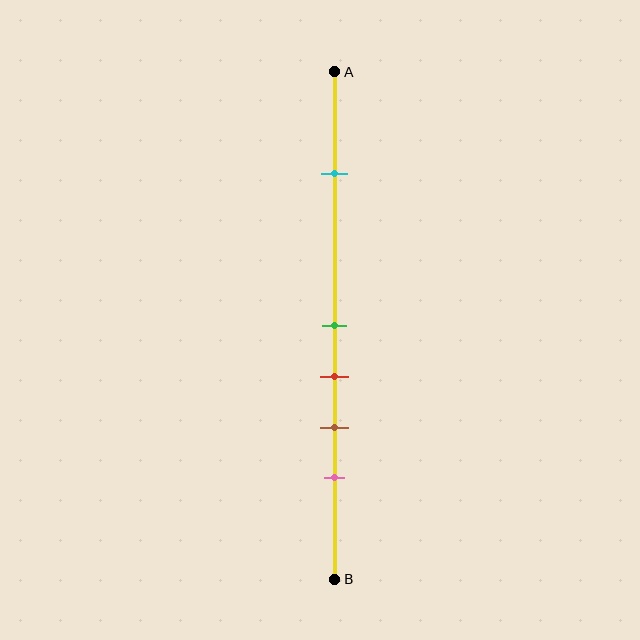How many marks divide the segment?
There are 5 marks dividing the segment.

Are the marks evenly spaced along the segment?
No, the marks are not evenly spaced.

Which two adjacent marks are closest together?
The green and red marks are the closest adjacent pair.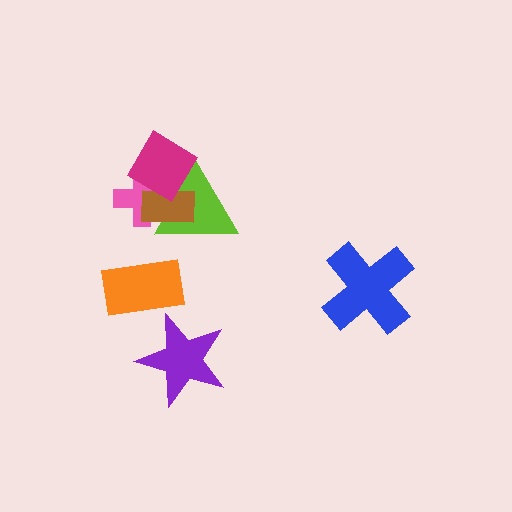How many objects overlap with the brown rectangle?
3 objects overlap with the brown rectangle.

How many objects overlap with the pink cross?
3 objects overlap with the pink cross.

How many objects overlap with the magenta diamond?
3 objects overlap with the magenta diamond.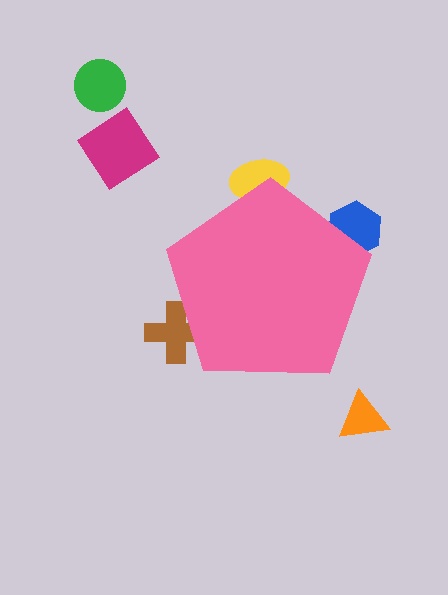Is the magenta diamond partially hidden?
No, the magenta diamond is fully visible.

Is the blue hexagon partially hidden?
Yes, the blue hexagon is partially hidden behind the pink pentagon.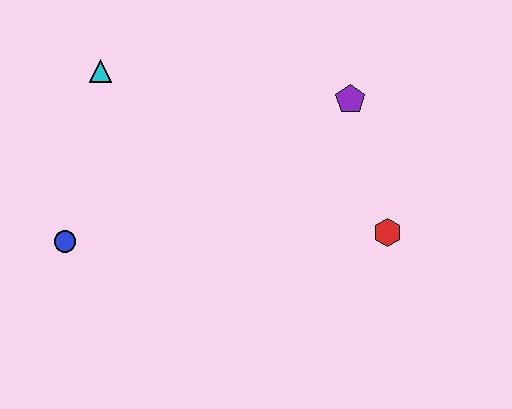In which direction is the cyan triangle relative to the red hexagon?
The cyan triangle is to the left of the red hexagon.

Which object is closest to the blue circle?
The cyan triangle is closest to the blue circle.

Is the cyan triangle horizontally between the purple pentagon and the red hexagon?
No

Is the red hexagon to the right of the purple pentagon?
Yes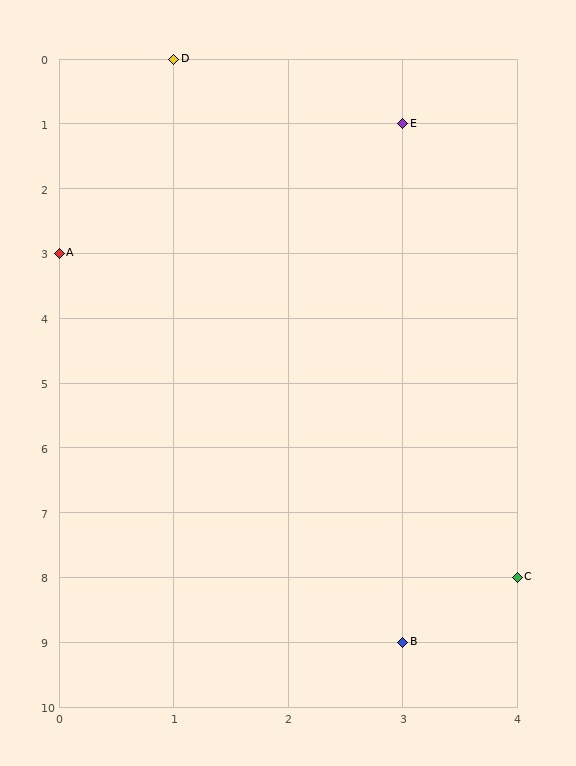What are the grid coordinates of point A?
Point A is at grid coordinates (0, 3).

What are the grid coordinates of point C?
Point C is at grid coordinates (4, 8).